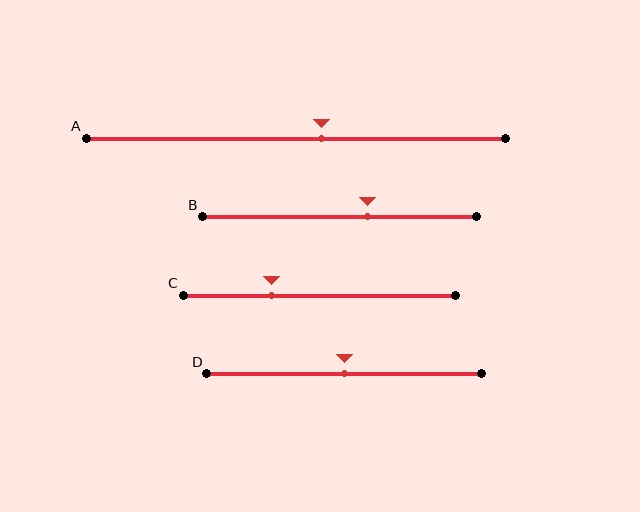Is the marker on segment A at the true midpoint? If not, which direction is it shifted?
No, the marker on segment A is shifted to the right by about 6% of the segment length.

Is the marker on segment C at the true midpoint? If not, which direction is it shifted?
No, the marker on segment C is shifted to the left by about 18% of the segment length.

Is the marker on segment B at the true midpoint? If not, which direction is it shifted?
No, the marker on segment B is shifted to the right by about 10% of the segment length.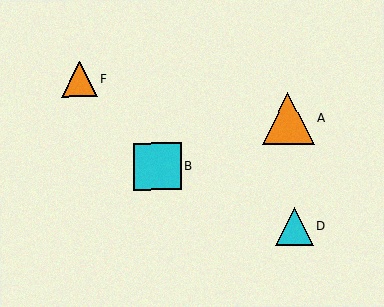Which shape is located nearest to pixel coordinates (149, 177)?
The cyan square (labeled B) at (158, 166) is nearest to that location.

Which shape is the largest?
The orange triangle (labeled A) is the largest.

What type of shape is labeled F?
Shape F is an orange triangle.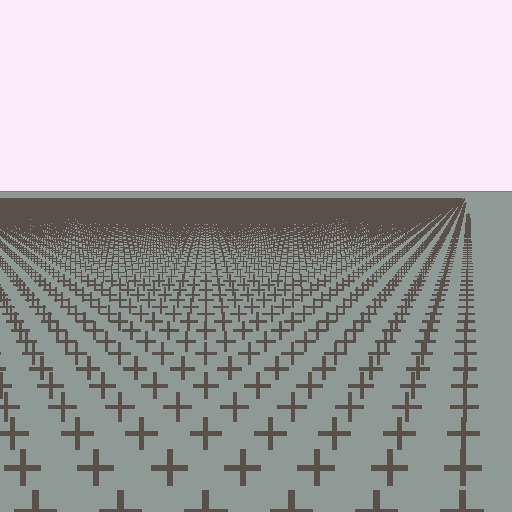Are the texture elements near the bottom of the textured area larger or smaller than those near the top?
Larger. Near the bottom, elements are closer to the viewer and appear at a bigger on-screen size.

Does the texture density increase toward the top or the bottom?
Density increases toward the top.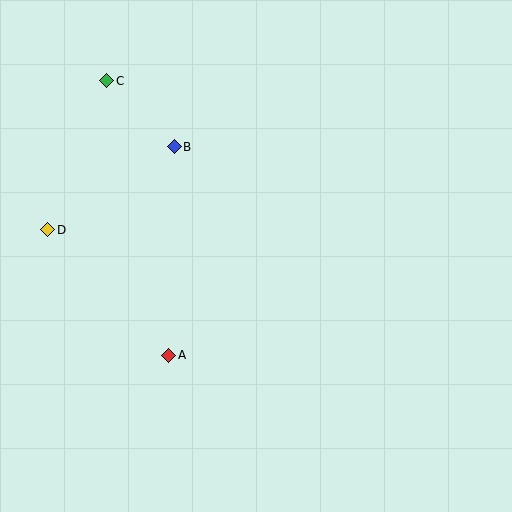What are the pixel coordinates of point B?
Point B is at (174, 147).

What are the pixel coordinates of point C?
Point C is at (107, 81).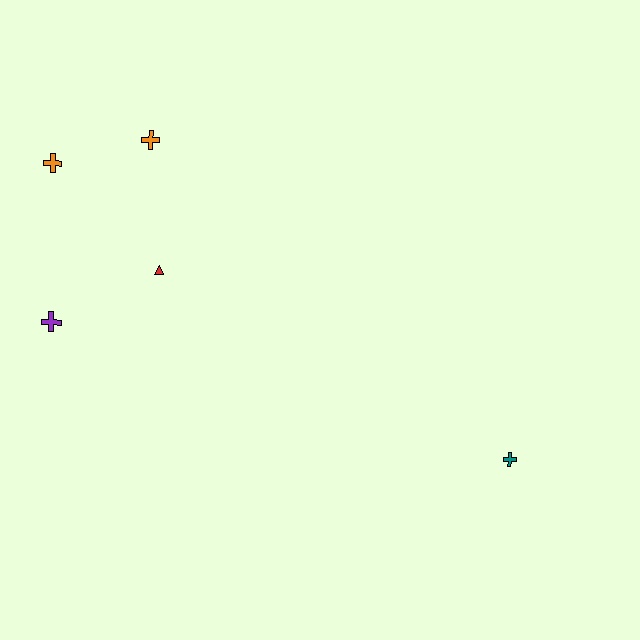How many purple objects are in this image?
There is 1 purple object.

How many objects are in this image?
There are 5 objects.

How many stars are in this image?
There are no stars.